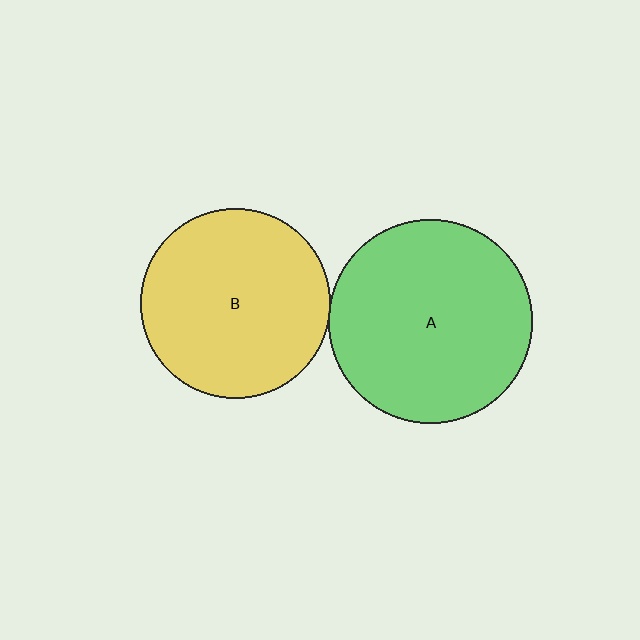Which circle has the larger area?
Circle A (green).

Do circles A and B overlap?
Yes.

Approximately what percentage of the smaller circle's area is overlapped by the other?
Approximately 5%.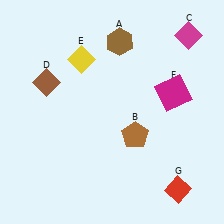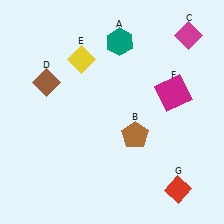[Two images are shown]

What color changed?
The hexagon (A) changed from brown in Image 1 to teal in Image 2.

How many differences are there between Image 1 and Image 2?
There is 1 difference between the two images.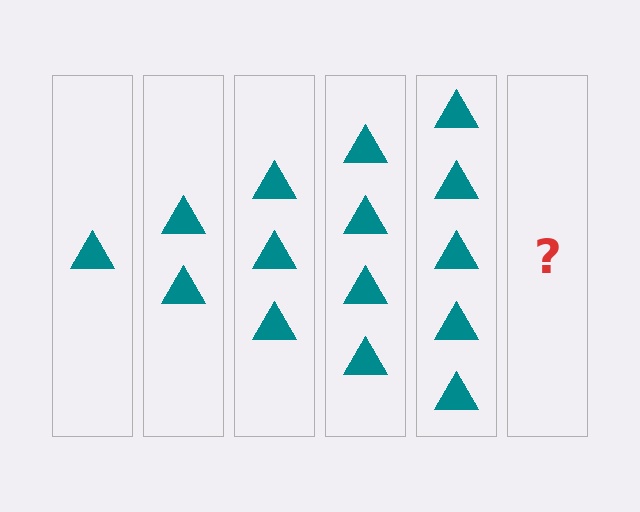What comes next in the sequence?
The next element should be 6 triangles.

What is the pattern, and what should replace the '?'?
The pattern is that each step adds one more triangle. The '?' should be 6 triangles.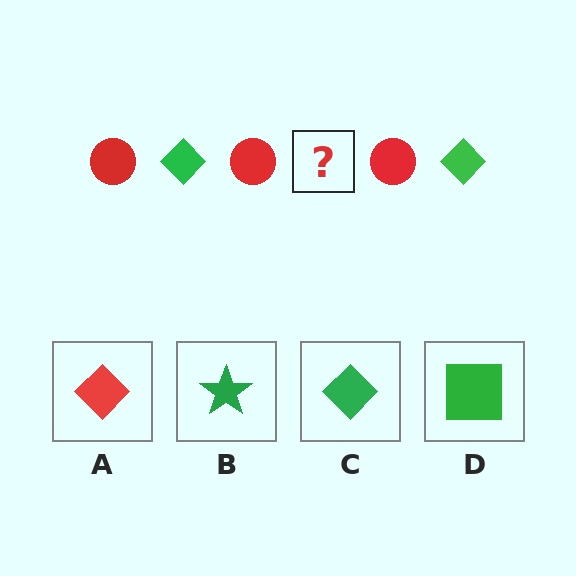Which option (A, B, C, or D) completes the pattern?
C.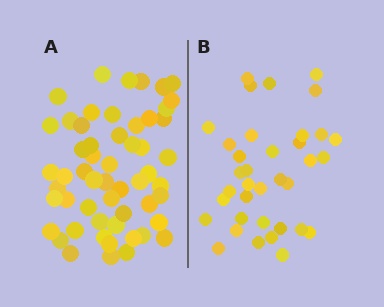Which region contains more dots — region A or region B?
Region A (the left region) has more dots.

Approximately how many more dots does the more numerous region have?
Region A has approximately 20 more dots than region B.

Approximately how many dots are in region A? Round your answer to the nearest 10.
About 60 dots. (The exact count is 55, which rounds to 60.)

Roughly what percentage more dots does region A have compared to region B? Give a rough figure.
About 55% more.